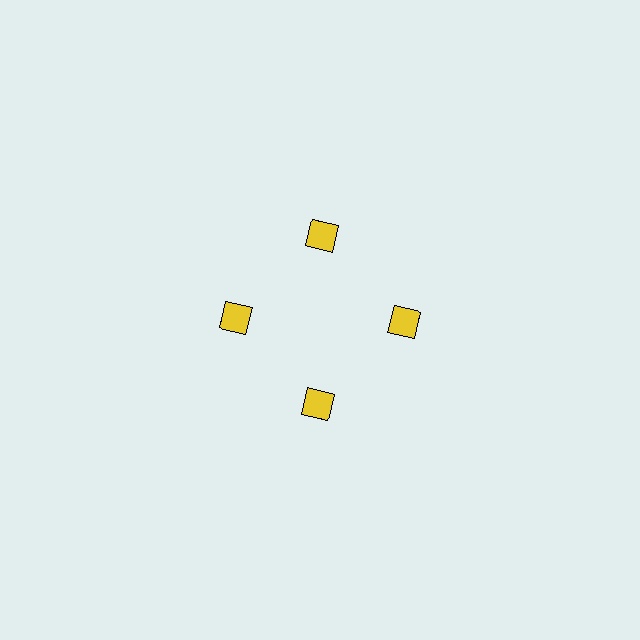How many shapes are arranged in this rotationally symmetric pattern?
There are 8 shapes, arranged in 4 groups of 2.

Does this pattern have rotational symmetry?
Yes, this pattern has 4-fold rotational symmetry. It looks the same after rotating 90 degrees around the center.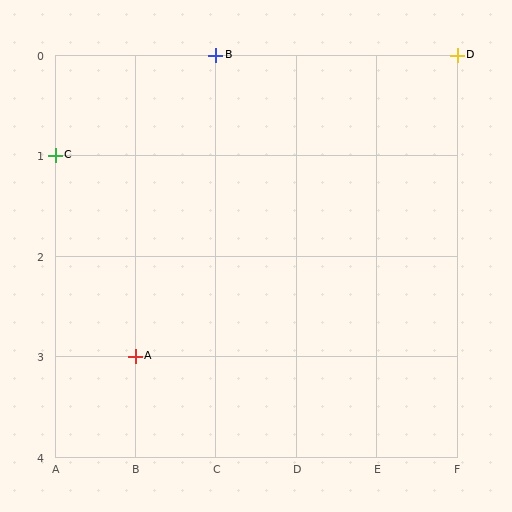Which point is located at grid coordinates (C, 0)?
Point B is at (C, 0).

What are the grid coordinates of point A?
Point A is at grid coordinates (B, 3).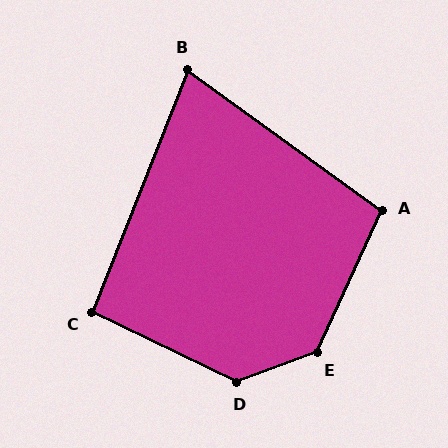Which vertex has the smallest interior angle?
B, at approximately 76 degrees.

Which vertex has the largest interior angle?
E, at approximately 135 degrees.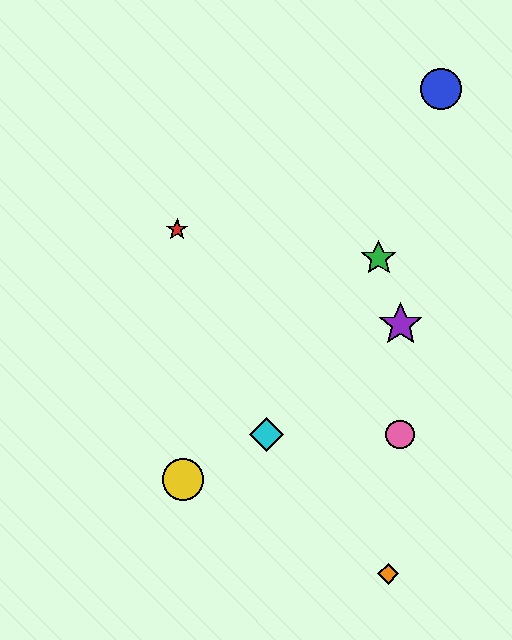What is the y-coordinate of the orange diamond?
The orange diamond is at y≈574.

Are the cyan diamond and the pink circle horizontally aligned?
Yes, both are at y≈435.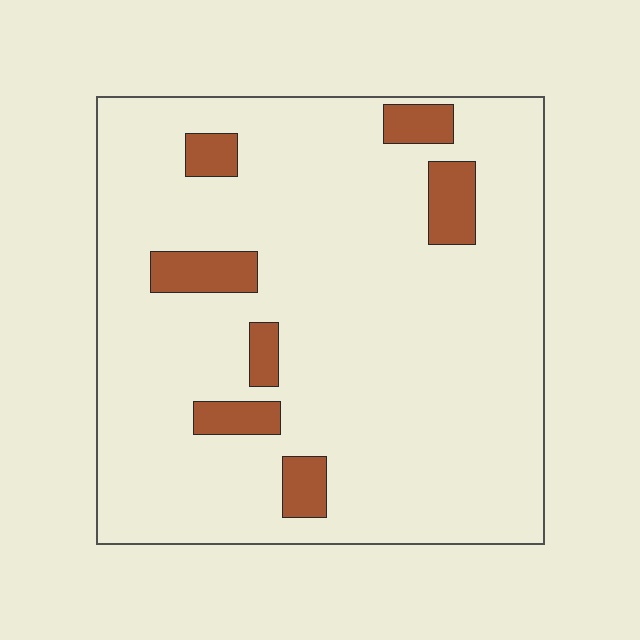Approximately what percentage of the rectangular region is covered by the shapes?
Approximately 10%.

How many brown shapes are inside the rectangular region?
7.